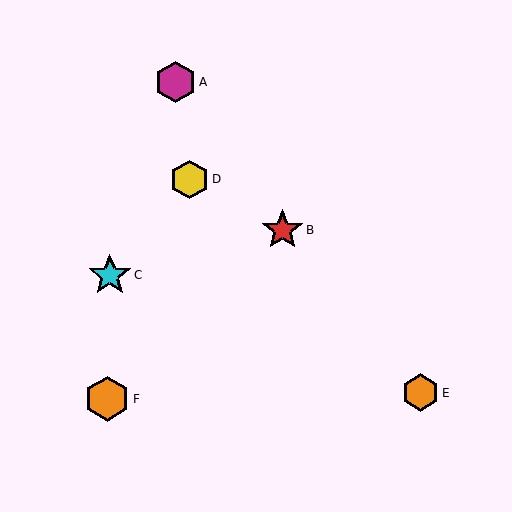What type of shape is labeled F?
Shape F is an orange hexagon.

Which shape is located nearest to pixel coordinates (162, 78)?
The magenta hexagon (labeled A) at (175, 82) is nearest to that location.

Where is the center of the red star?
The center of the red star is at (282, 230).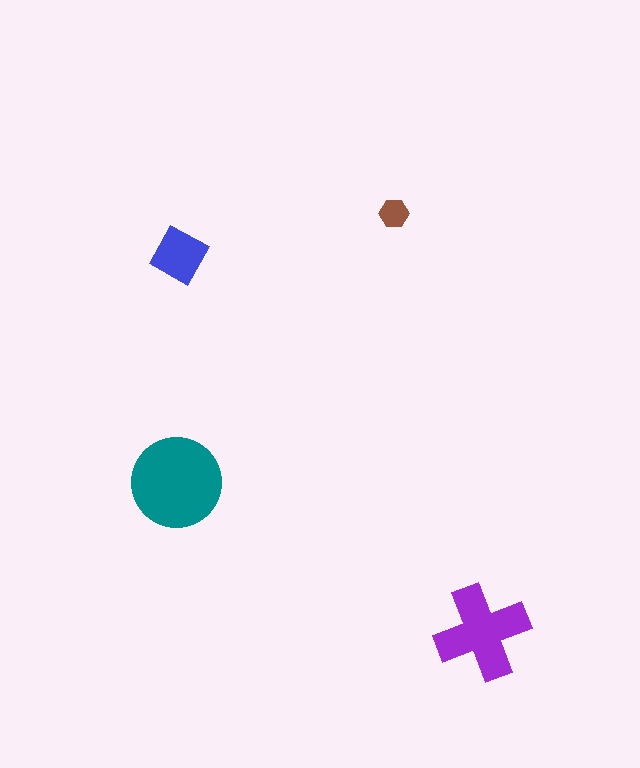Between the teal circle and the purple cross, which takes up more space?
The teal circle.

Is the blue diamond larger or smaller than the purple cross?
Smaller.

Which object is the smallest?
The brown hexagon.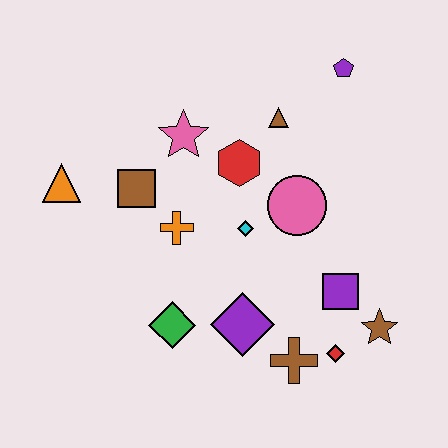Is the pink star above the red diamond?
Yes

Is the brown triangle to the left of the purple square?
Yes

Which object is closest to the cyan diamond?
The pink circle is closest to the cyan diamond.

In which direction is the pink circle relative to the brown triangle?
The pink circle is below the brown triangle.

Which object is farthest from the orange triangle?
The brown star is farthest from the orange triangle.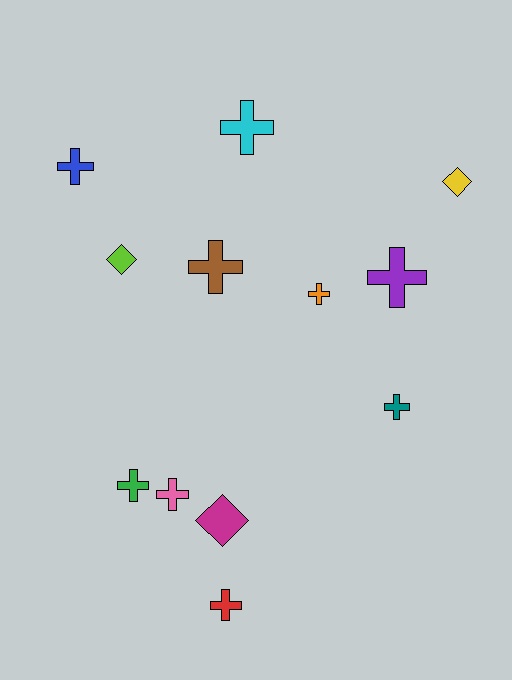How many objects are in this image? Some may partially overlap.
There are 12 objects.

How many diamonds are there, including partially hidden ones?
There are 3 diamonds.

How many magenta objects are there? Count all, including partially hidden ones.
There is 1 magenta object.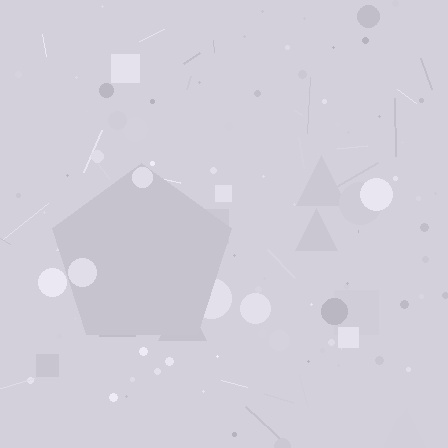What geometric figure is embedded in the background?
A pentagon is embedded in the background.